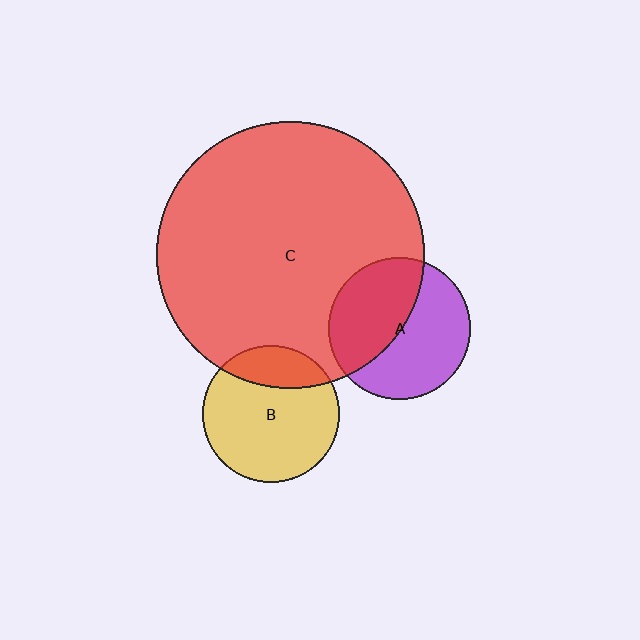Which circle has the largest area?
Circle C (red).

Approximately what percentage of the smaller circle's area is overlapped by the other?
Approximately 45%.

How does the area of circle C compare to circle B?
Approximately 3.8 times.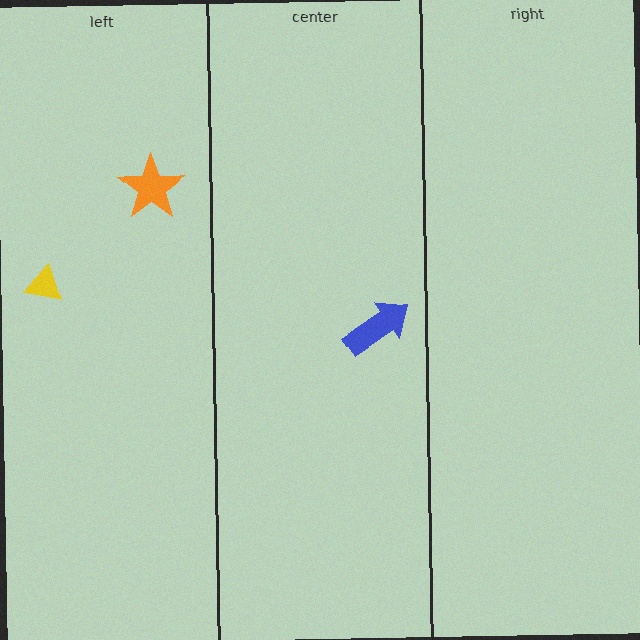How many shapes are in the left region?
2.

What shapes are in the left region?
The yellow triangle, the orange star.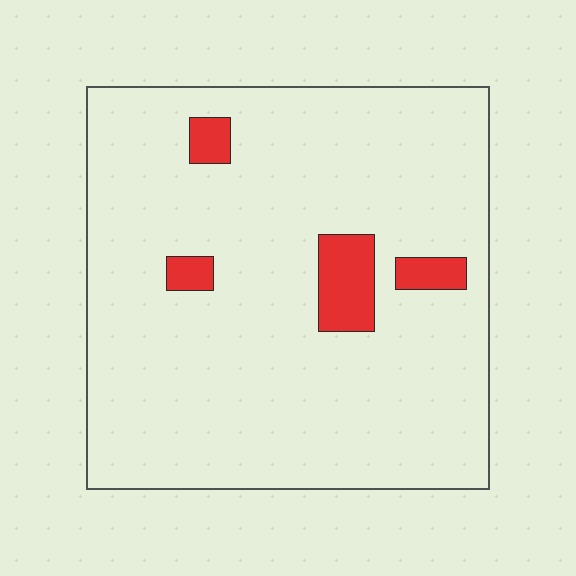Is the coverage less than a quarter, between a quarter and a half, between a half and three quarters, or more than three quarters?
Less than a quarter.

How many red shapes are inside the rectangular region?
4.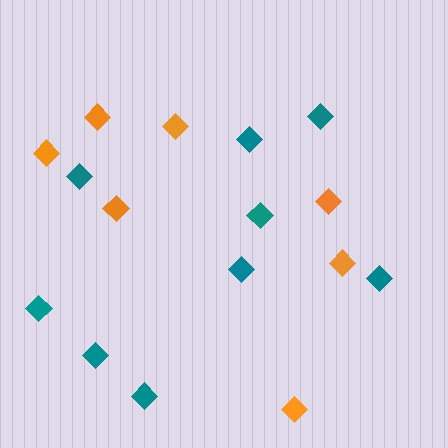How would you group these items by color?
There are 2 groups: one group of orange diamonds (7) and one group of teal diamonds (9).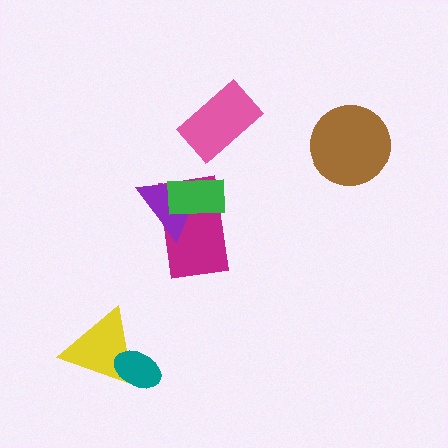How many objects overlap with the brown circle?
0 objects overlap with the brown circle.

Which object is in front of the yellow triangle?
The teal ellipse is in front of the yellow triangle.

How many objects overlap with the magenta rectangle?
2 objects overlap with the magenta rectangle.